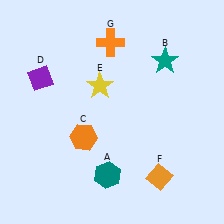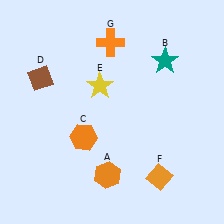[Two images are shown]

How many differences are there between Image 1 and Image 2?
There are 2 differences between the two images.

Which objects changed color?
A changed from teal to orange. D changed from purple to brown.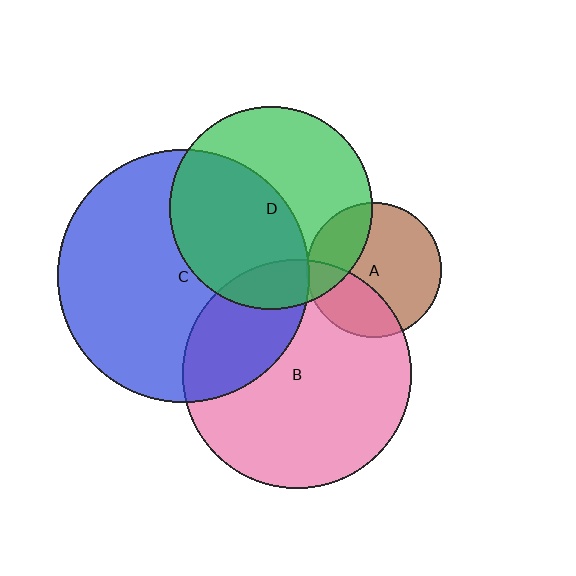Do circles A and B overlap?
Yes.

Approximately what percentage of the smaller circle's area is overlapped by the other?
Approximately 30%.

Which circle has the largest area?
Circle C (blue).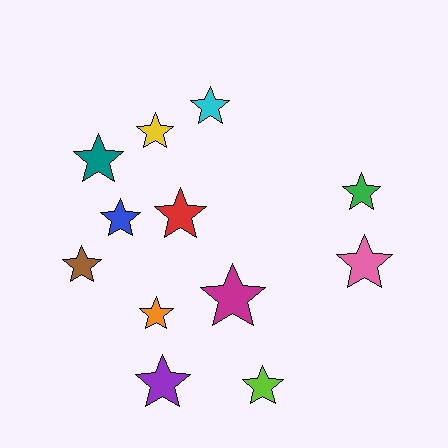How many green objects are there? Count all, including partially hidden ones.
There is 1 green object.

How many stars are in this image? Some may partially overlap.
There are 12 stars.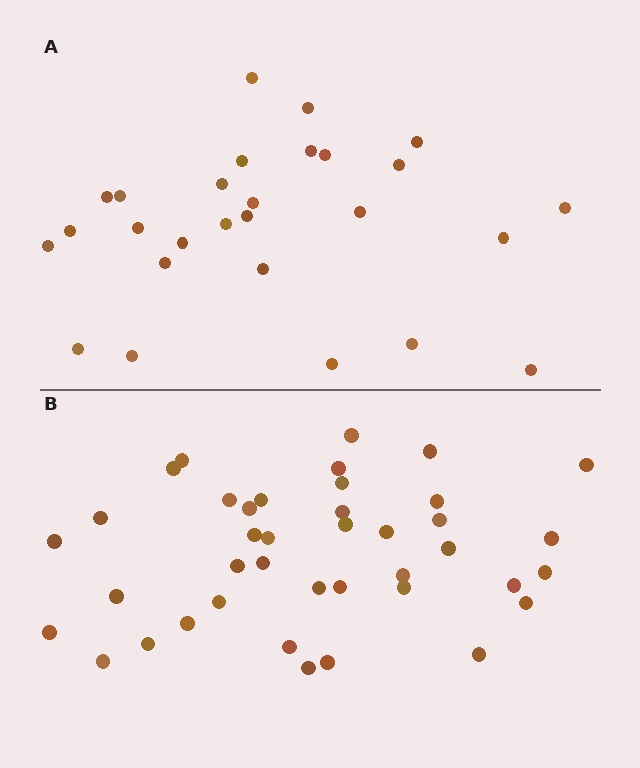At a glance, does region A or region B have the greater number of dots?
Region B (the bottom region) has more dots.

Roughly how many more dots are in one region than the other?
Region B has approximately 15 more dots than region A.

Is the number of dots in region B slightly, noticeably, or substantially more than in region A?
Region B has substantially more. The ratio is roughly 1.5 to 1.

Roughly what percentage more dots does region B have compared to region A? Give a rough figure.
About 50% more.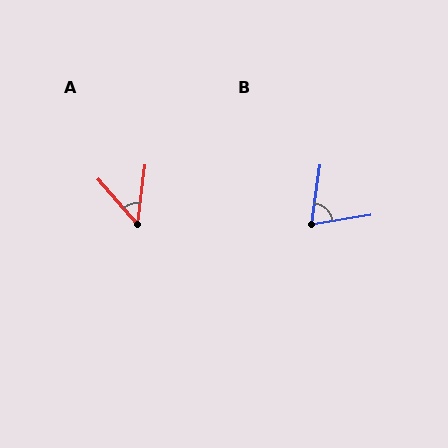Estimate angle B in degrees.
Approximately 73 degrees.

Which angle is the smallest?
A, at approximately 49 degrees.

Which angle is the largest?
B, at approximately 73 degrees.